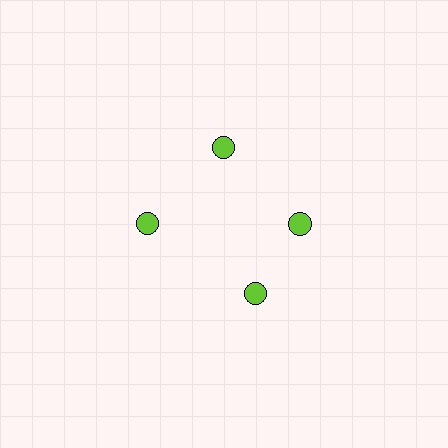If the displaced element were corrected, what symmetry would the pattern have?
It would have 4-fold rotational symmetry — the pattern would map onto itself every 90 degrees.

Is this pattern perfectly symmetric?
No. The 4 lime circles are arranged in a ring, but one element near the 6 o'clock position is rotated out of alignment along the ring, breaking the 4-fold rotational symmetry.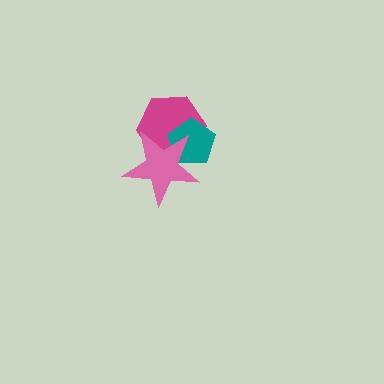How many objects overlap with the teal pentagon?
2 objects overlap with the teal pentagon.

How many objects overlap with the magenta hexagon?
2 objects overlap with the magenta hexagon.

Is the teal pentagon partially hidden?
Yes, it is partially covered by another shape.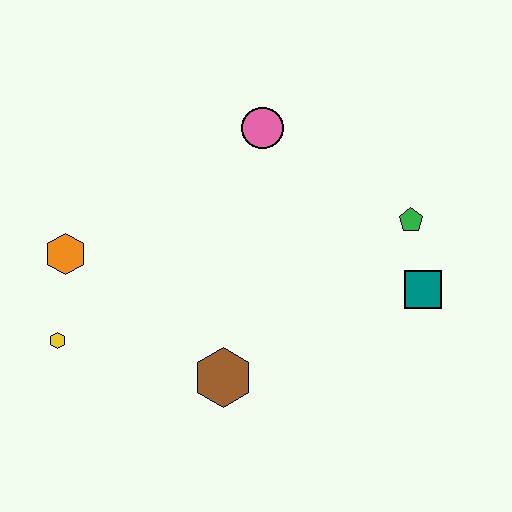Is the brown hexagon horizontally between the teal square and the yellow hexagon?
Yes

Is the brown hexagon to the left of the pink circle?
Yes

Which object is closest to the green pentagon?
The teal square is closest to the green pentagon.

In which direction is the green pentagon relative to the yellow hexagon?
The green pentagon is to the right of the yellow hexagon.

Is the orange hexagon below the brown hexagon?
No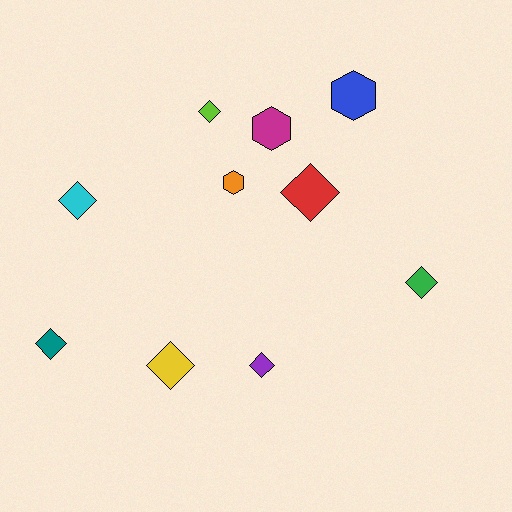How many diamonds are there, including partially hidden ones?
There are 7 diamonds.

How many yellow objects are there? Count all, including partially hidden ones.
There is 1 yellow object.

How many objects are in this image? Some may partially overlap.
There are 10 objects.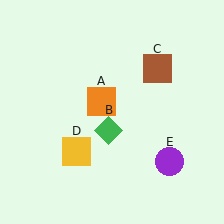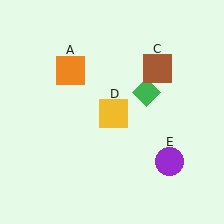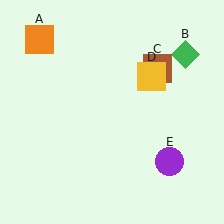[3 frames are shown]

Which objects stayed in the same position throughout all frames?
Brown square (object C) and purple circle (object E) remained stationary.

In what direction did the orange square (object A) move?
The orange square (object A) moved up and to the left.